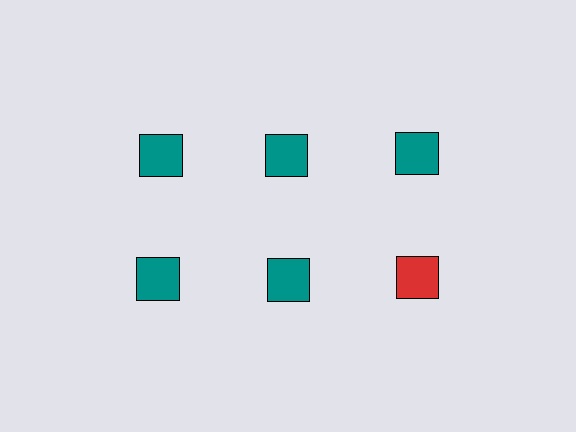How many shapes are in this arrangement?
There are 6 shapes arranged in a grid pattern.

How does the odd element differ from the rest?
It has a different color: red instead of teal.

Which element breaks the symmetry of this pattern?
The red square in the second row, center column breaks the symmetry. All other shapes are teal squares.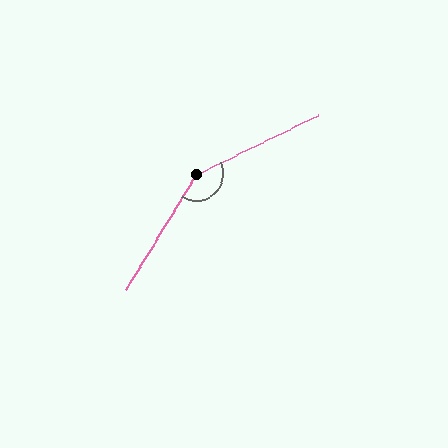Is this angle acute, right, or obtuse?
It is obtuse.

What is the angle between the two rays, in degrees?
Approximately 147 degrees.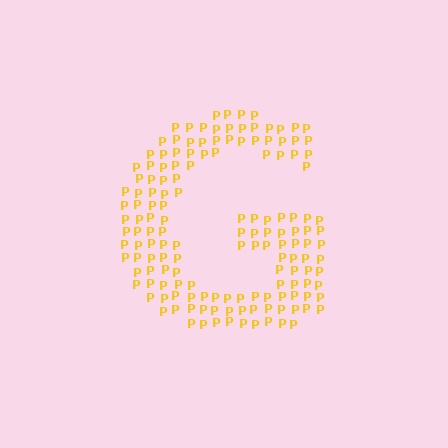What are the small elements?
The small elements are letter P's.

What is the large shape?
The large shape is the letter G.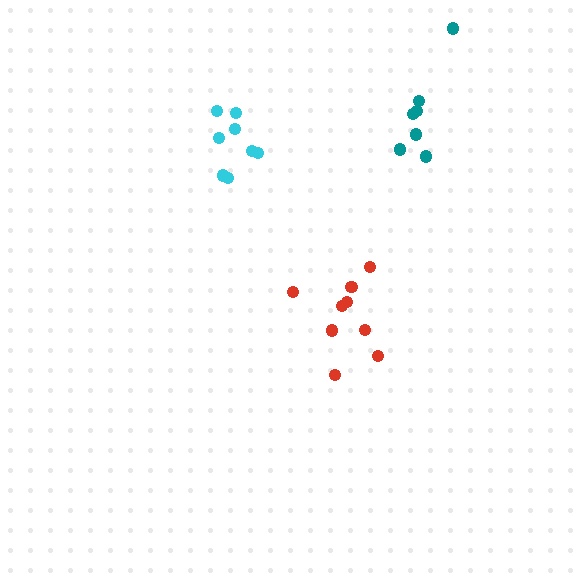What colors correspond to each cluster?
The clusters are colored: red, cyan, teal.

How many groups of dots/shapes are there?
There are 3 groups.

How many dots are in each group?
Group 1: 9 dots, Group 2: 8 dots, Group 3: 7 dots (24 total).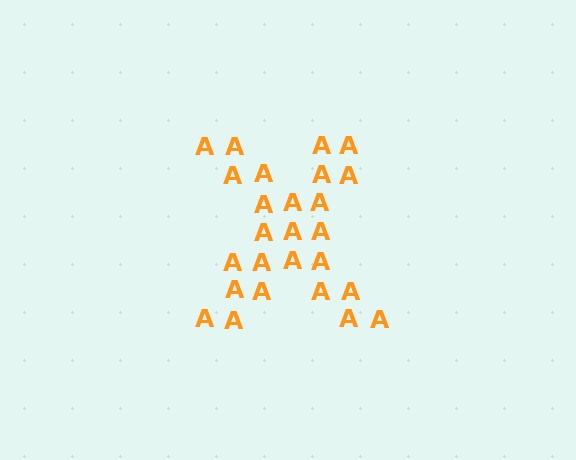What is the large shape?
The large shape is the letter X.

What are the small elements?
The small elements are letter A's.